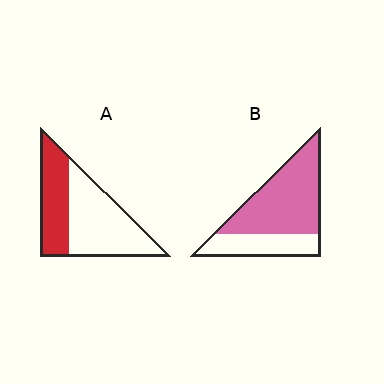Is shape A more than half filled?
No.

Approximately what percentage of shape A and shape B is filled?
A is approximately 40% and B is approximately 70%.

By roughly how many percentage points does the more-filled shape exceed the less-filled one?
By roughly 30 percentage points (B over A).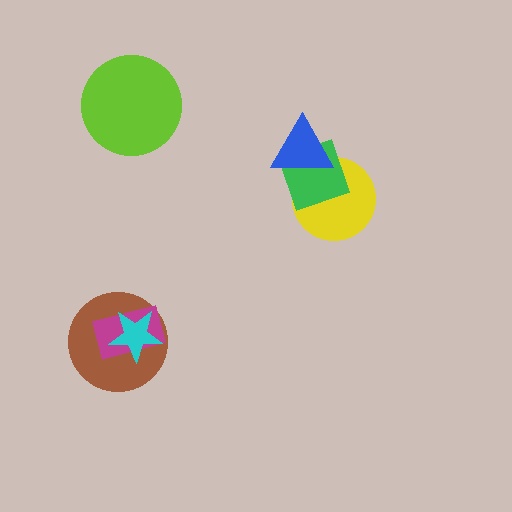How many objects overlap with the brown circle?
2 objects overlap with the brown circle.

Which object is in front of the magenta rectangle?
The cyan star is in front of the magenta rectangle.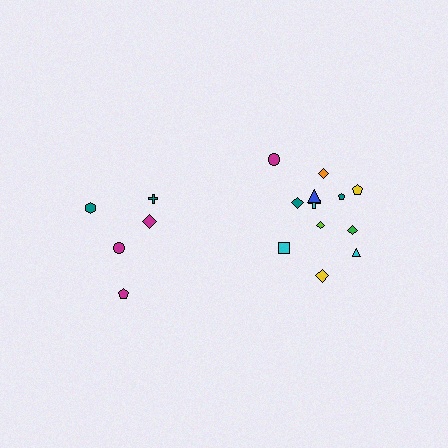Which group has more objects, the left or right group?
The right group.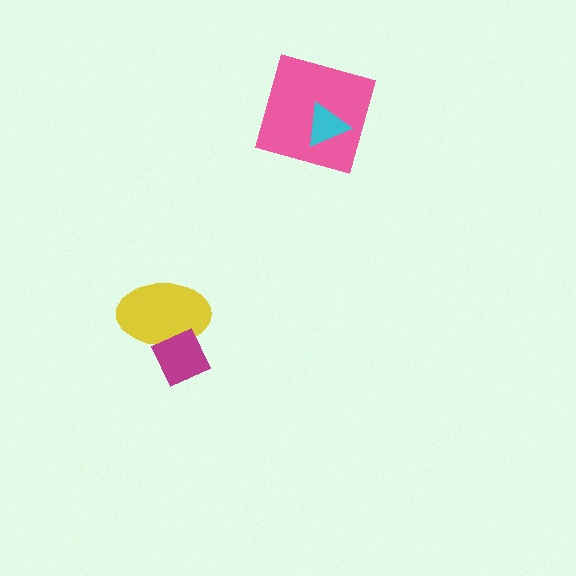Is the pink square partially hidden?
Yes, it is partially covered by another shape.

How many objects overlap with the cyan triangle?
1 object overlaps with the cyan triangle.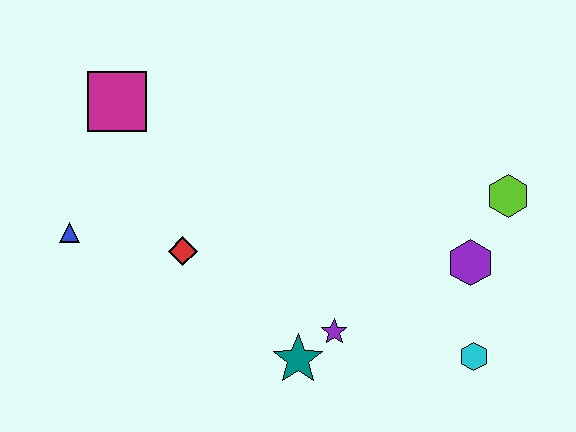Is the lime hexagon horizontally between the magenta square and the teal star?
No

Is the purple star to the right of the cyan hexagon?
No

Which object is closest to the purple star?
The teal star is closest to the purple star.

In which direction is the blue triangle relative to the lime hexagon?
The blue triangle is to the left of the lime hexagon.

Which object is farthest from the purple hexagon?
The blue triangle is farthest from the purple hexagon.